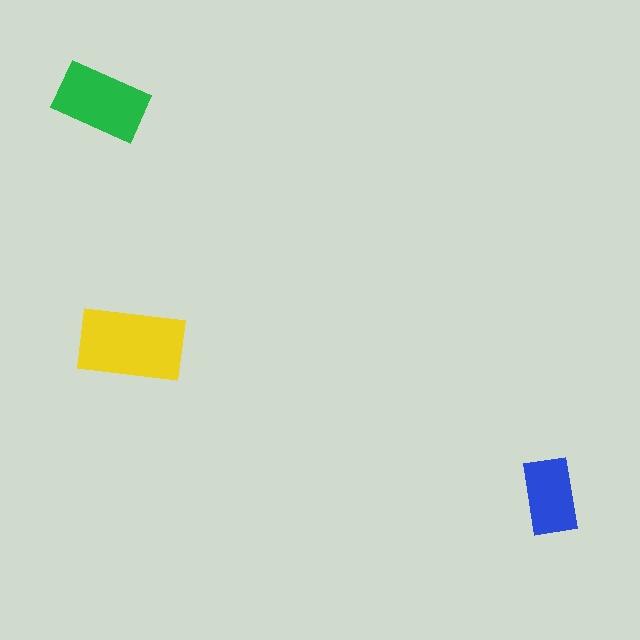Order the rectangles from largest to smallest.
the yellow one, the green one, the blue one.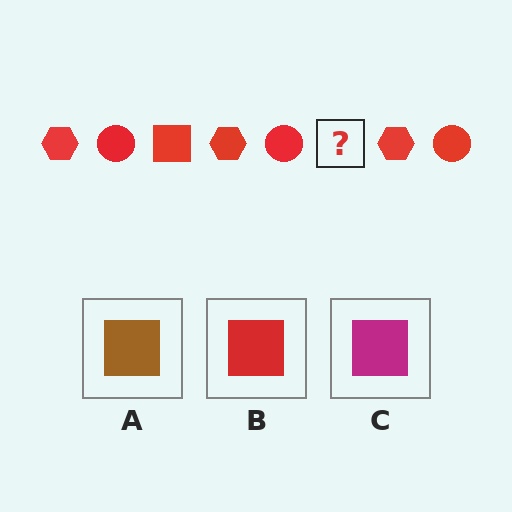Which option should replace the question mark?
Option B.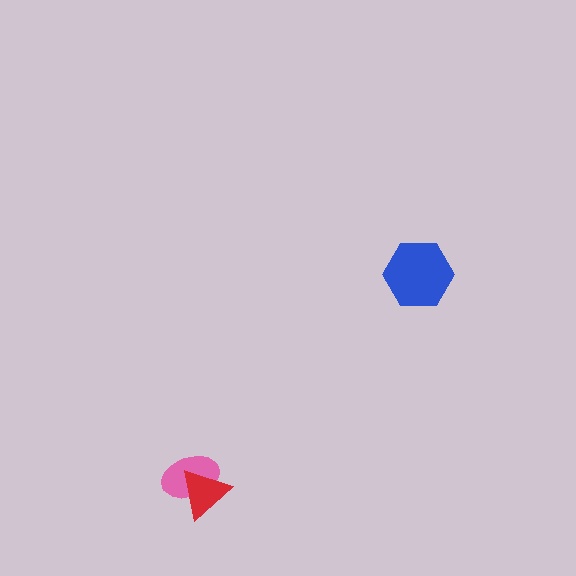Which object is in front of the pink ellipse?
The red triangle is in front of the pink ellipse.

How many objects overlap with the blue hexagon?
0 objects overlap with the blue hexagon.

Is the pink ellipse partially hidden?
Yes, it is partially covered by another shape.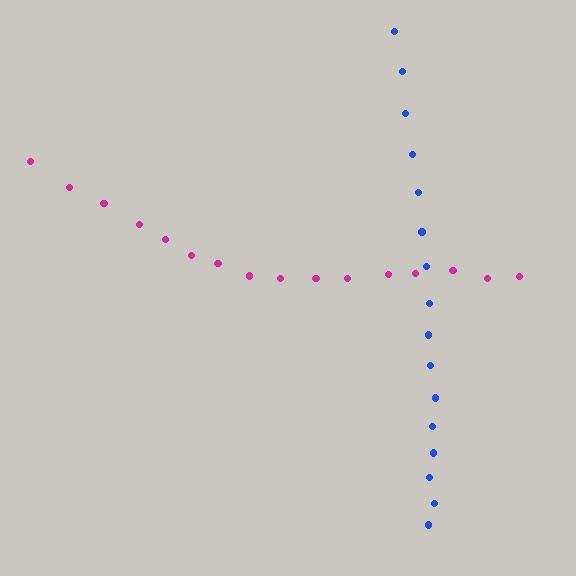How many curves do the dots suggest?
There are 2 distinct paths.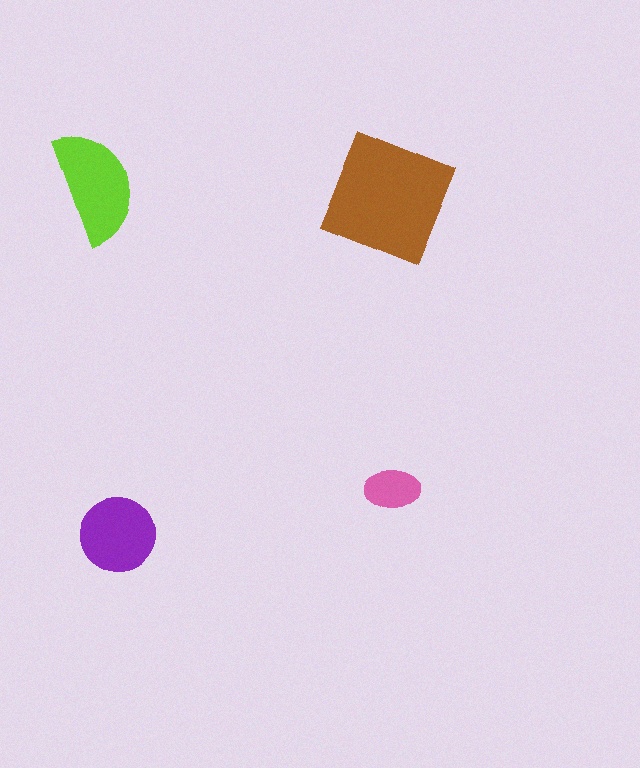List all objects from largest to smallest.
The brown square, the lime semicircle, the purple circle, the pink ellipse.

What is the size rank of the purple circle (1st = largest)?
3rd.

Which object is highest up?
The lime semicircle is topmost.